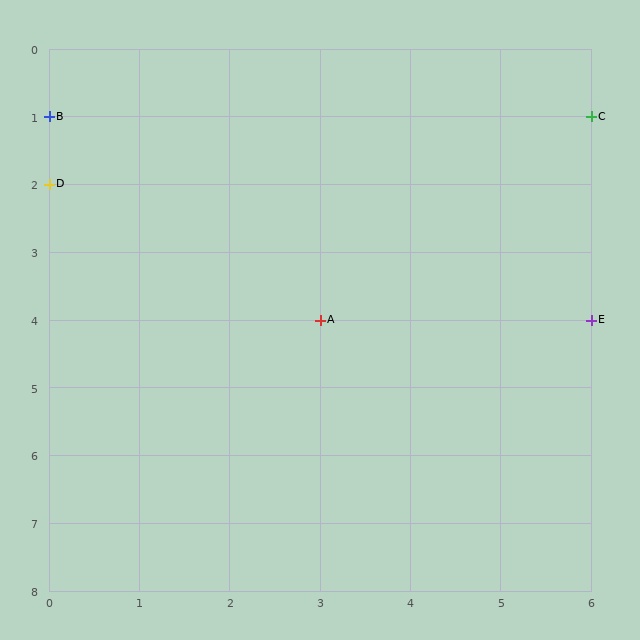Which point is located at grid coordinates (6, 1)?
Point C is at (6, 1).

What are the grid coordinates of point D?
Point D is at grid coordinates (0, 2).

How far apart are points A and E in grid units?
Points A and E are 3 columns apart.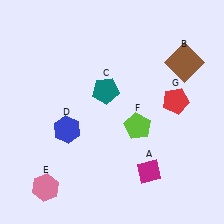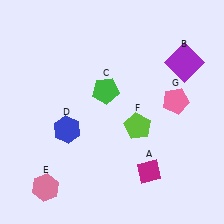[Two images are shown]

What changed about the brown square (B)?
In Image 1, B is brown. In Image 2, it changed to purple.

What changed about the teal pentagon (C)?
In Image 1, C is teal. In Image 2, it changed to green.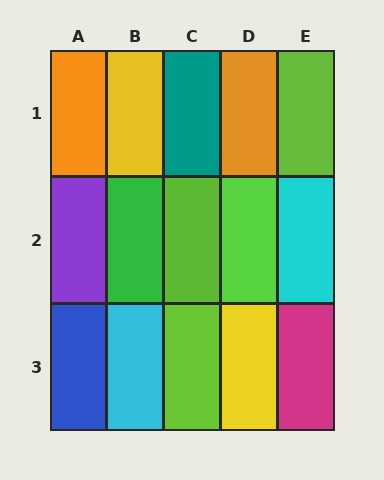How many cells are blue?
1 cell is blue.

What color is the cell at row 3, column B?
Cyan.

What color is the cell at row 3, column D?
Yellow.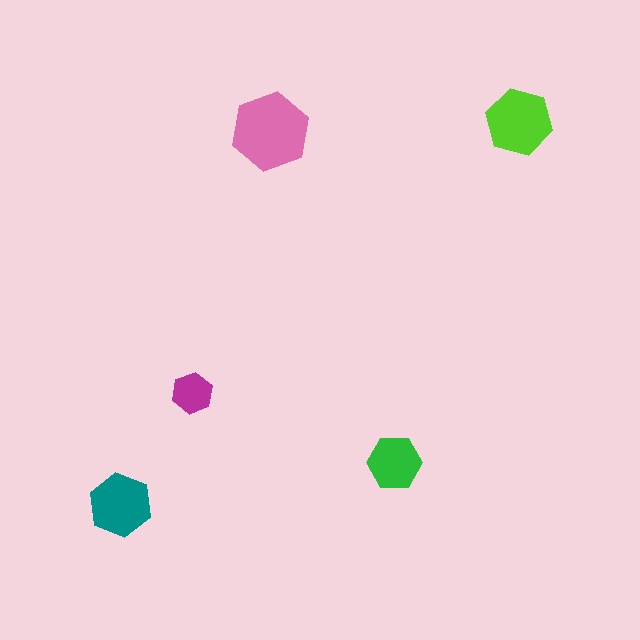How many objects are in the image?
There are 5 objects in the image.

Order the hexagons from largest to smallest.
the pink one, the lime one, the teal one, the green one, the magenta one.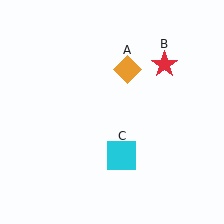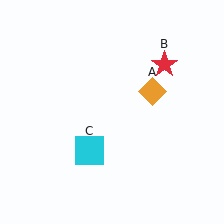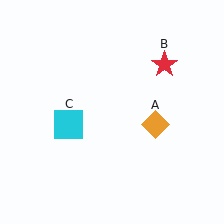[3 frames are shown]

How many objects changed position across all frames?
2 objects changed position: orange diamond (object A), cyan square (object C).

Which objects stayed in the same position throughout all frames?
Red star (object B) remained stationary.